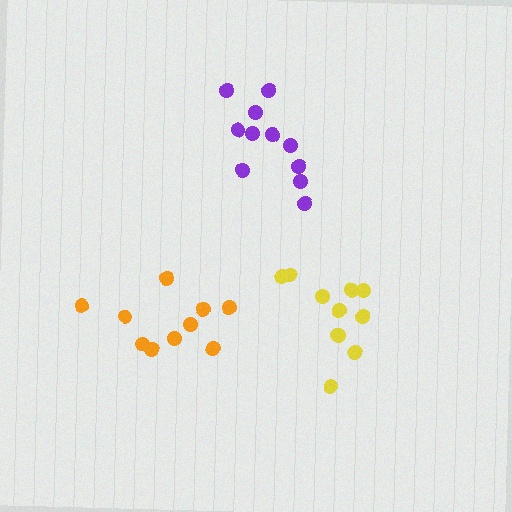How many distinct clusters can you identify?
There are 3 distinct clusters.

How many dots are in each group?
Group 1: 11 dots, Group 2: 10 dots, Group 3: 11 dots (32 total).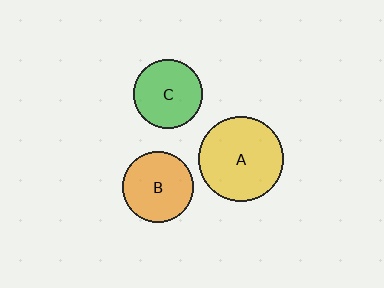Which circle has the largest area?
Circle A (yellow).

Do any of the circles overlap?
No, none of the circles overlap.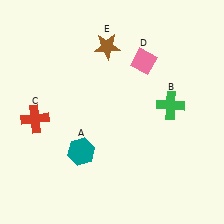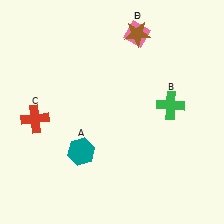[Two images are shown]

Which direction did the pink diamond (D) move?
The pink diamond (D) moved up.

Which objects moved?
The objects that moved are: the pink diamond (D), the brown star (E).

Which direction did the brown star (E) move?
The brown star (E) moved right.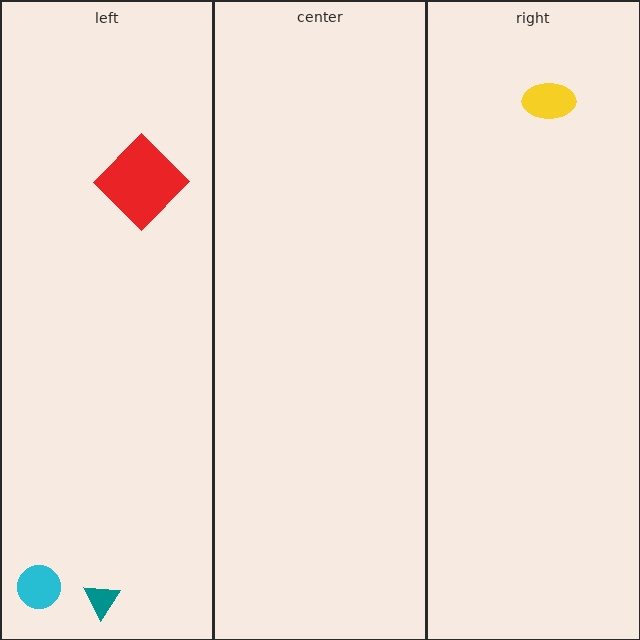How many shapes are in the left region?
3.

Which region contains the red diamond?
The left region.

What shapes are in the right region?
The yellow ellipse.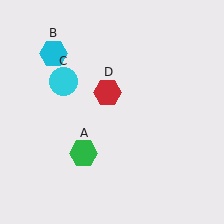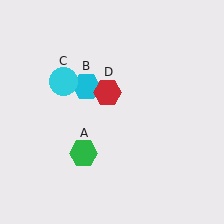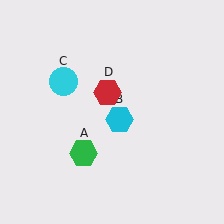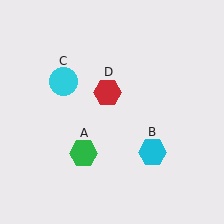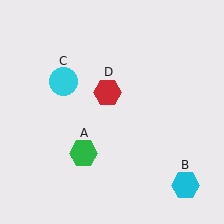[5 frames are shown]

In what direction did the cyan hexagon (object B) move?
The cyan hexagon (object B) moved down and to the right.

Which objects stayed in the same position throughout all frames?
Green hexagon (object A) and cyan circle (object C) and red hexagon (object D) remained stationary.